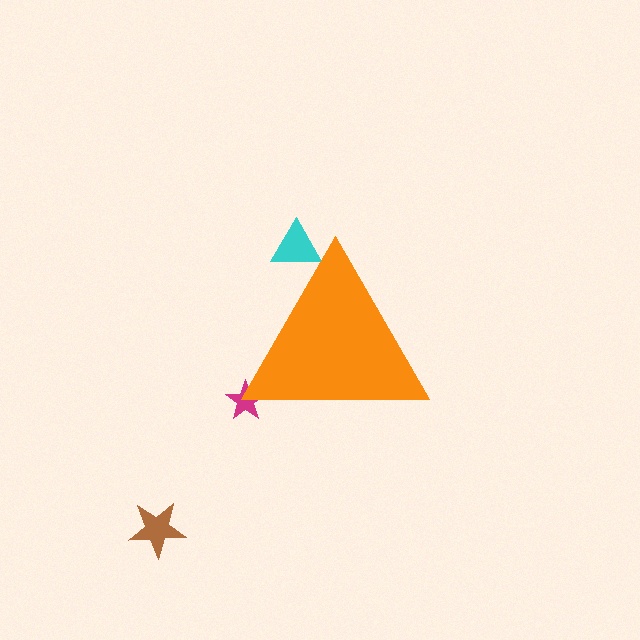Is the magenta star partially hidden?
Yes, the magenta star is partially hidden behind the orange triangle.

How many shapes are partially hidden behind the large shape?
2 shapes are partially hidden.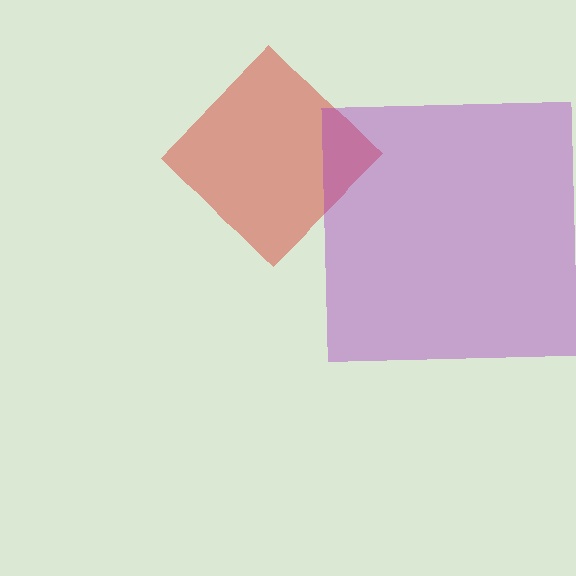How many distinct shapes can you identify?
There are 2 distinct shapes: a red diamond, a purple square.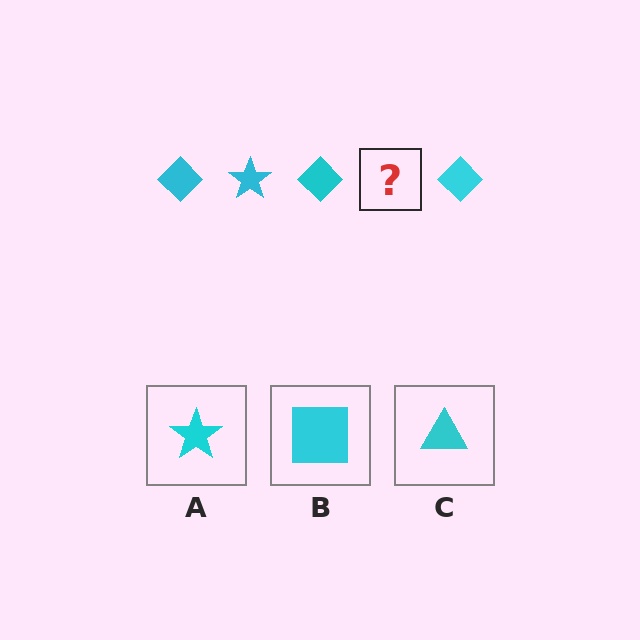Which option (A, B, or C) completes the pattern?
A.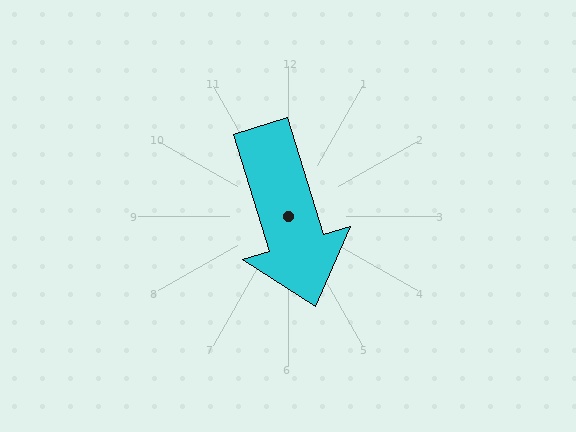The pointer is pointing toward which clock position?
Roughly 5 o'clock.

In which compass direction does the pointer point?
South.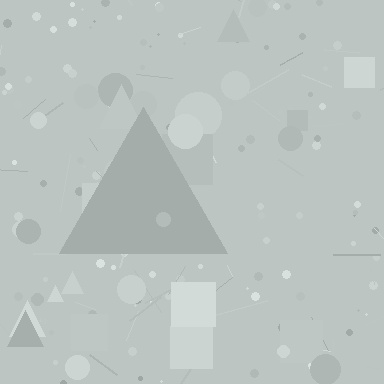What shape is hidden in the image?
A triangle is hidden in the image.